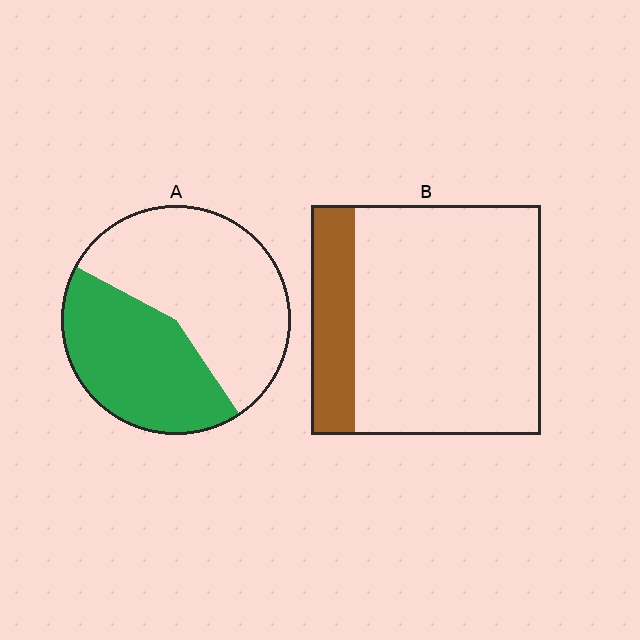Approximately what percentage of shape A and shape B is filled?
A is approximately 40% and B is approximately 20%.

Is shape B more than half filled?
No.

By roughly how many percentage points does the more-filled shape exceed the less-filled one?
By roughly 25 percentage points (A over B).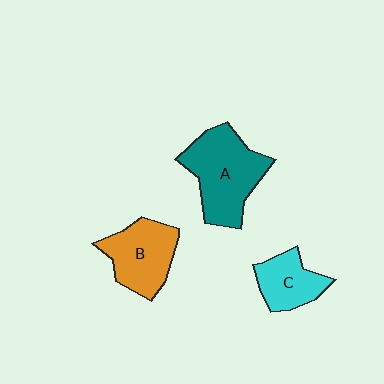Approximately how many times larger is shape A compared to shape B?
Approximately 1.3 times.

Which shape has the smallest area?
Shape C (cyan).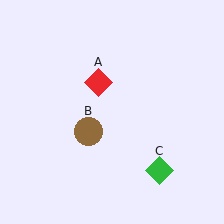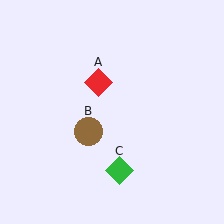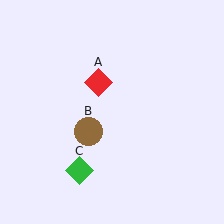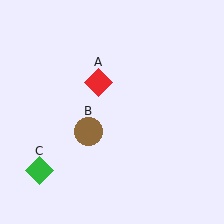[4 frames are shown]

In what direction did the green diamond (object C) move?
The green diamond (object C) moved left.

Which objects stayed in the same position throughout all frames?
Red diamond (object A) and brown circle (object B) remained stationary.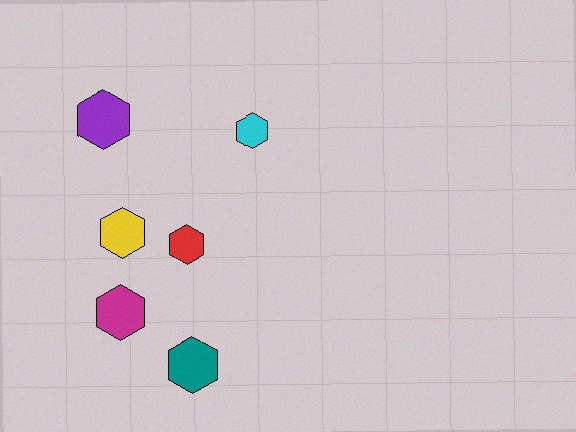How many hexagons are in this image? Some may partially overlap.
There are 6 hexagons.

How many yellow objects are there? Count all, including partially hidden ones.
There is 1 yellow object.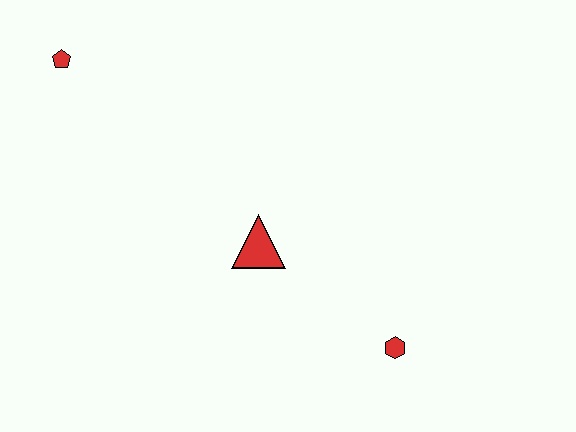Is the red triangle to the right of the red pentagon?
Yes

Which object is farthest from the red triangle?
The red pentagon is farthest from the red triangle.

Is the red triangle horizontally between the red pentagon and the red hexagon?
Yes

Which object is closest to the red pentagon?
The red triangle is closest to the red pentagon.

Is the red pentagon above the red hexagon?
Yes